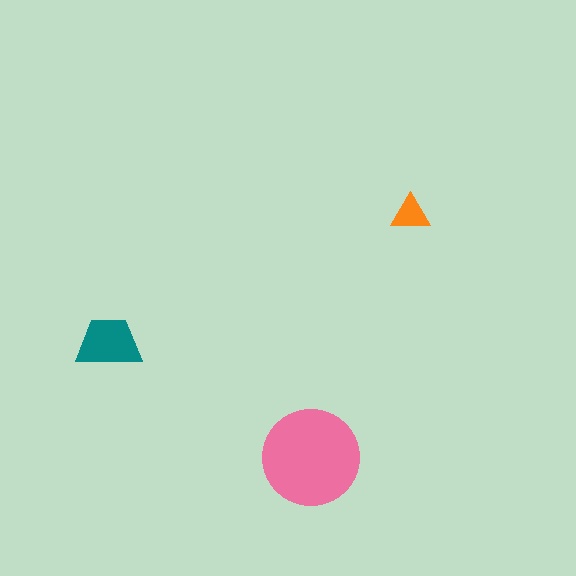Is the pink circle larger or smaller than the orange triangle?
Larger.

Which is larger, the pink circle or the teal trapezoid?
The pink circle.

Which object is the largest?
The pink circle.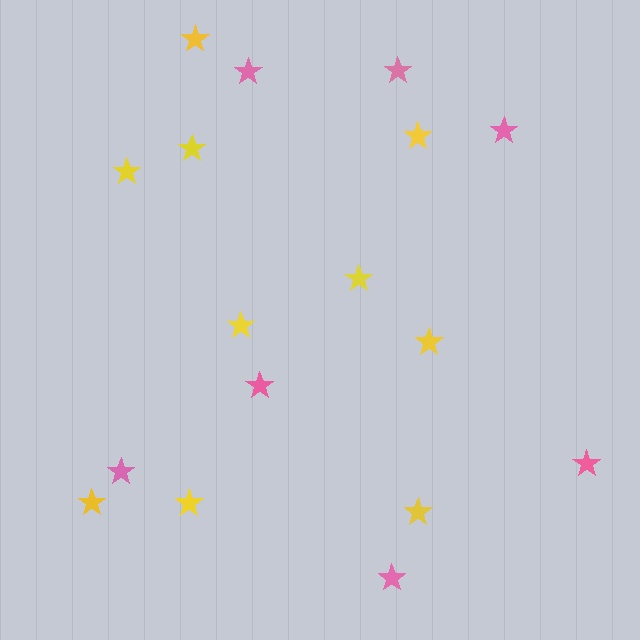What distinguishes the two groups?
There are 2 groups: one group of yellow stars (10) and one group of pink stars (7).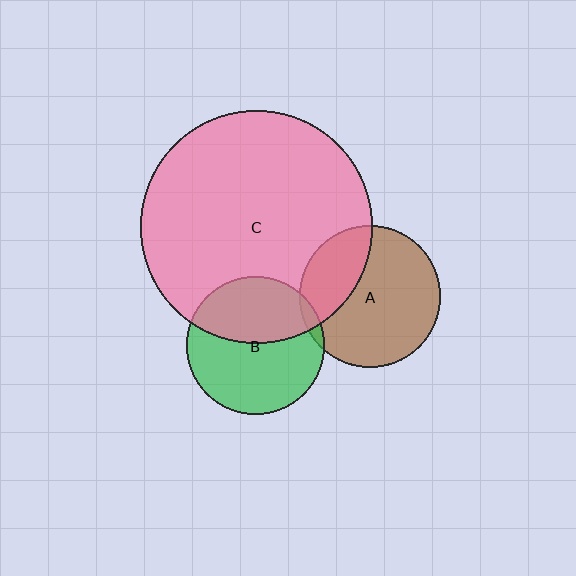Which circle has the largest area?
Circle C (pink).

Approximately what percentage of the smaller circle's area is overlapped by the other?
Approximately 30%.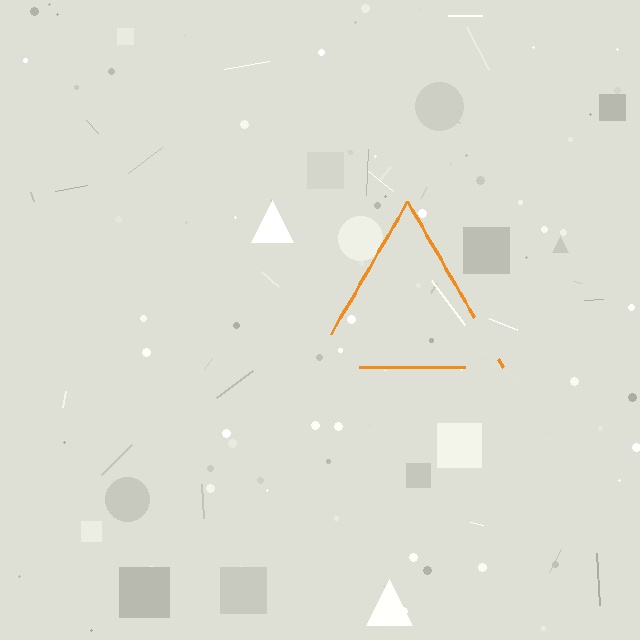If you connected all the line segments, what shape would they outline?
They would outline a triangle.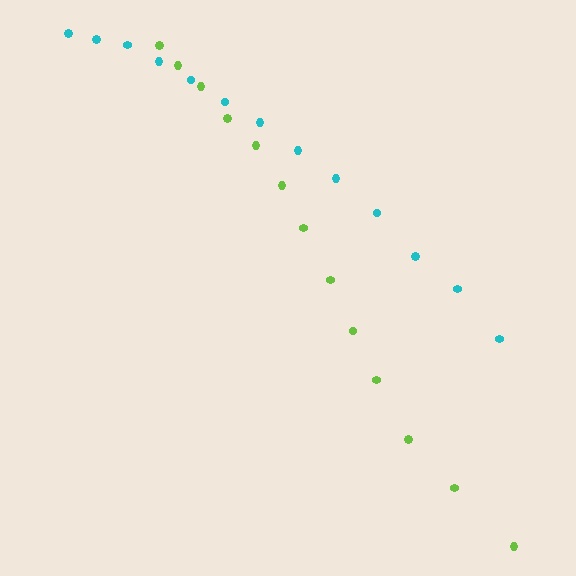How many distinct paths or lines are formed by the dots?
There are 2 distinct paths.